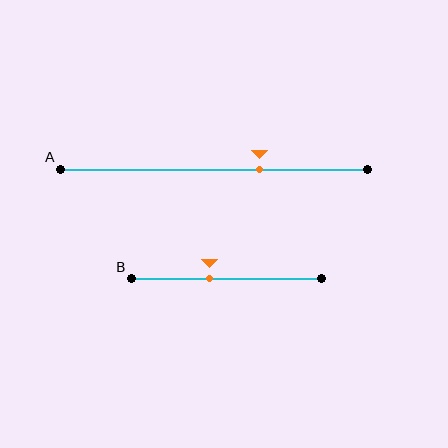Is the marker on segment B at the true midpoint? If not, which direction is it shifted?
No, the marker on segment B is shifted to the left by about 9% of the segment length.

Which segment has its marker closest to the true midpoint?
Segment B has its marker closest to the true midpoint.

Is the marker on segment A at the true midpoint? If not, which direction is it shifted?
No, the marker on segment A is shifted to the right by about 15% of the segment length.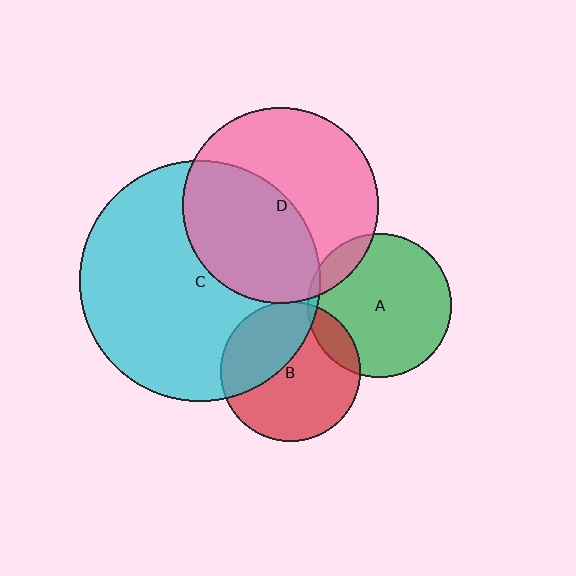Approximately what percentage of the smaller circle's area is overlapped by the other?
Approximately 10%.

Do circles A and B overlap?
Yes.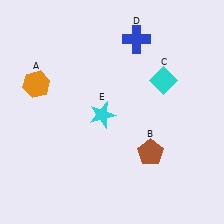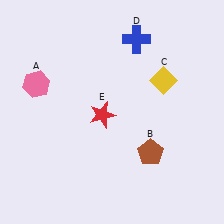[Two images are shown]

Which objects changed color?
A changed from orange to pink. C changed from cyan to yellow. E changed from cyan to red.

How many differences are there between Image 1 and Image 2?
There are 3 differences between the two images.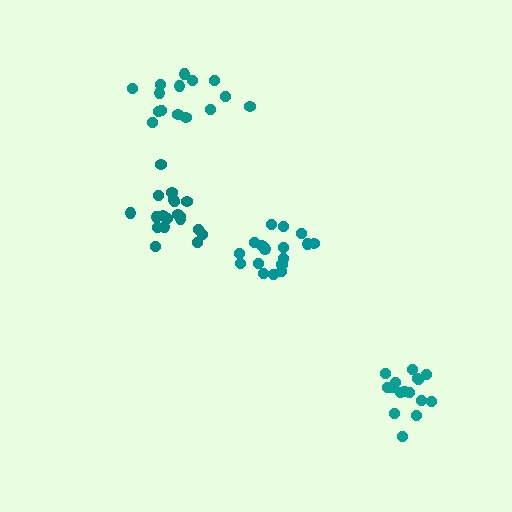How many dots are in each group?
Group 1: 15 dots, Group 2: 18 dots, Group 3: 16 dots, Group 4: 19 dots (68 total).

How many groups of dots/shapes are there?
There are 4 groups.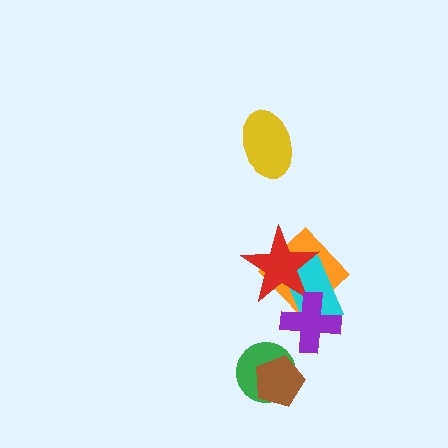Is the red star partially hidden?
Yes, it is partially covered by another shape.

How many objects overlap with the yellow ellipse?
0 objects overlap with the yellow ellipse.